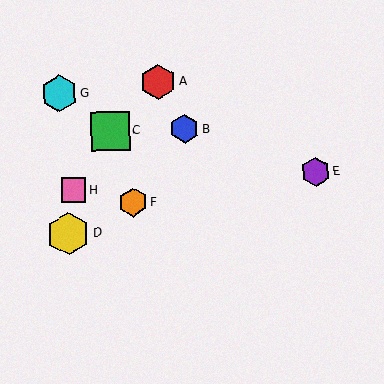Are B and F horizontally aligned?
No, B is at y≈129 and F is at y≈202.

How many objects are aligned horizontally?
2 objects (B, C) are aligned horizontally.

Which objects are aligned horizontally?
Objects B, C are aligned horizontally.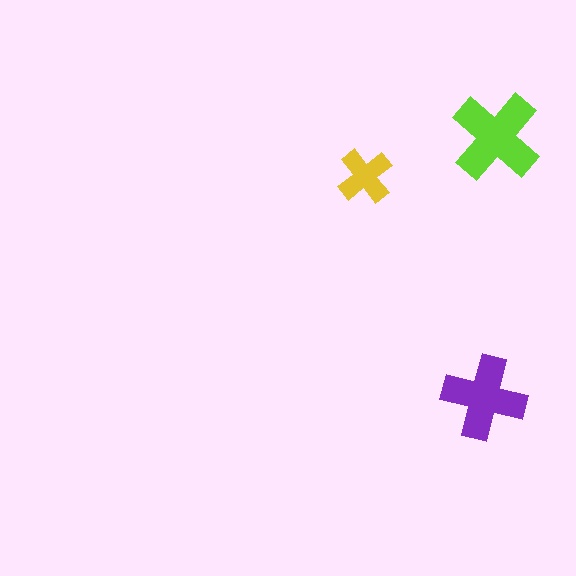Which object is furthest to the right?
The lime cross is rightmost.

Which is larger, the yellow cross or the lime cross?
The lime one.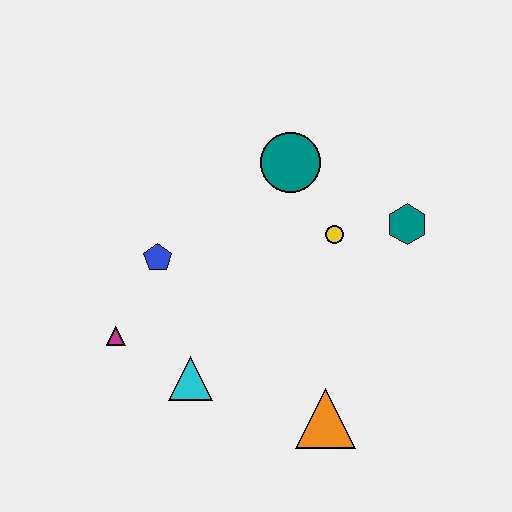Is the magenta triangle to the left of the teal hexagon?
Yes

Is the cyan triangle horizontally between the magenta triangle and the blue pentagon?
No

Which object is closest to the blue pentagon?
The magenta triangle is closest to the blue pentagon.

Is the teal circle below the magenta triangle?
No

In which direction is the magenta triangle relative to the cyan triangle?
The magenta triangle is to the left of the cyan triangle.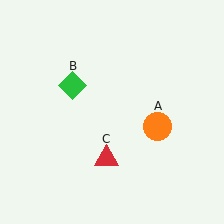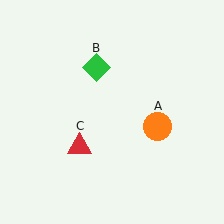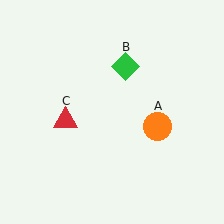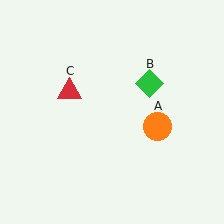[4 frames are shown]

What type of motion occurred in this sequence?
The green diamond (object B), red triangle (object C) rotated clockwise around the center of the scene.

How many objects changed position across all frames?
2 objects changed position: green diamond (object B), red triangle (object C).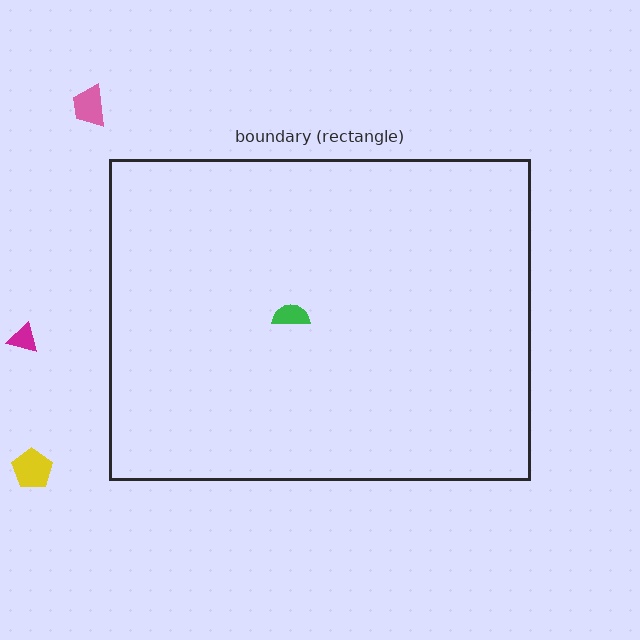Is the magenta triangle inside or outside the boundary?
Outside.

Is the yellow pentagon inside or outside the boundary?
Outside.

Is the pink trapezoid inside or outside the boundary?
Outside.